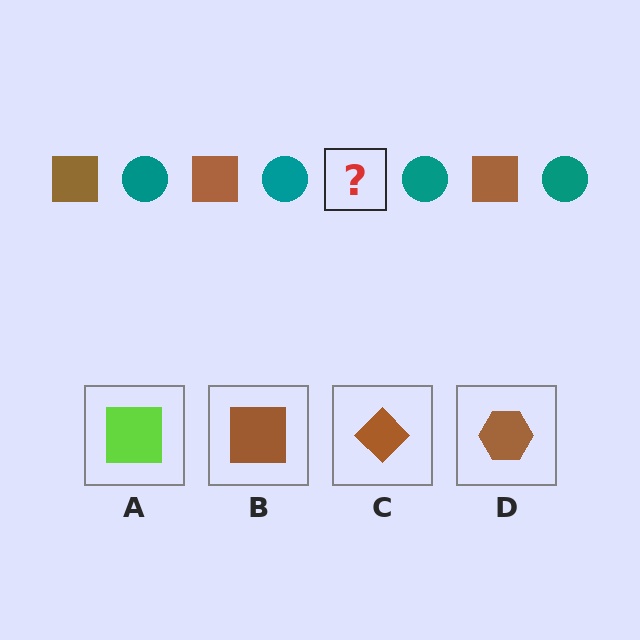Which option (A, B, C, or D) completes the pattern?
B.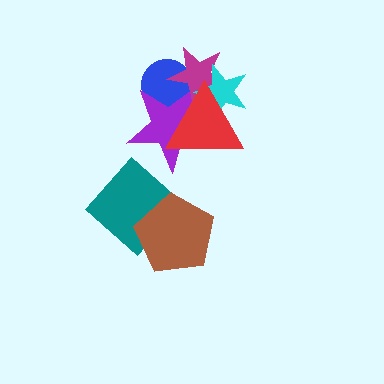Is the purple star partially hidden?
Yes, it is partially covered by another shape.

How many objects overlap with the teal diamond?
1 object overlaps with the teal diamond.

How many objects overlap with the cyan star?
3 objects overlap with the cyan star.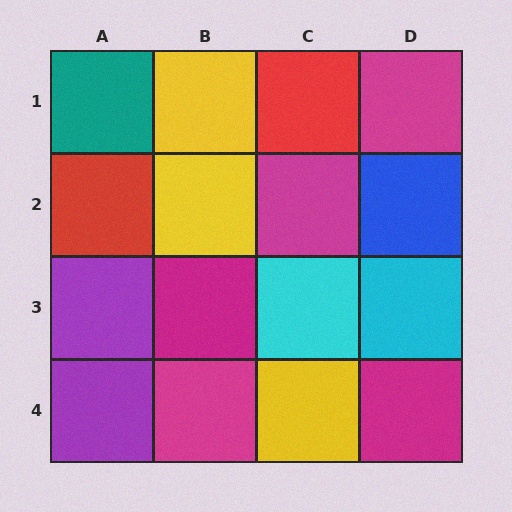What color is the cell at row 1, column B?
Yellow.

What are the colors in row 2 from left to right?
Red, yellow, magenta, blue.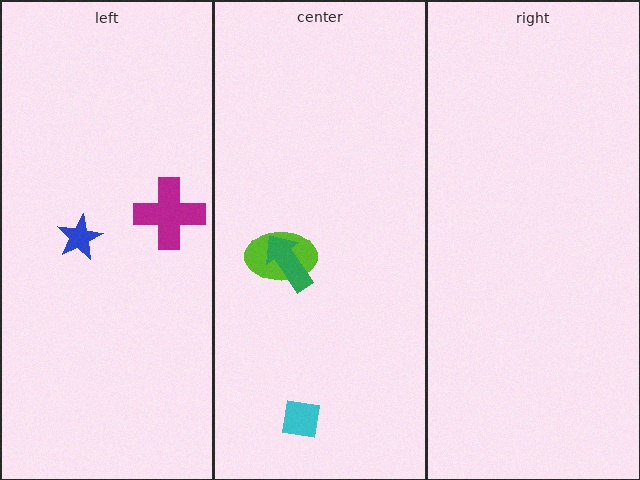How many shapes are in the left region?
2.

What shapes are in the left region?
The blue star, the magenta cross.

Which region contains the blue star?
The left region.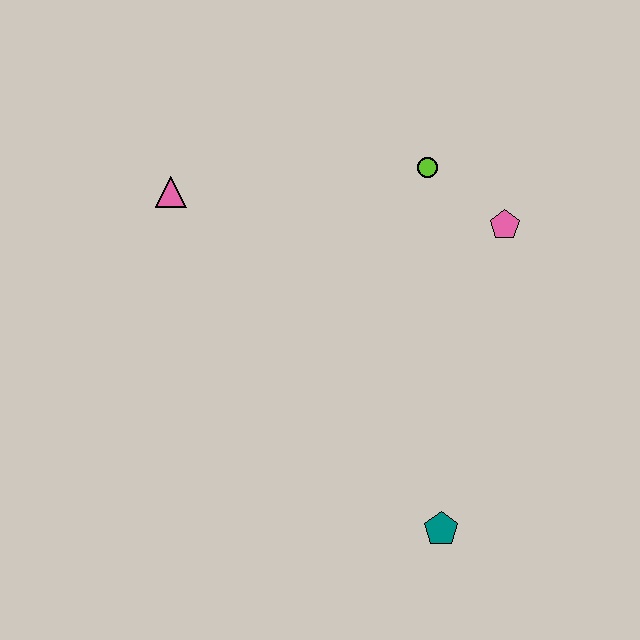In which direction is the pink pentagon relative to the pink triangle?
The pink pentagon is to the right of the pink triangle.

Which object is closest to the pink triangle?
The lime circle is closest to the pink triangle.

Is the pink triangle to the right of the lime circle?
No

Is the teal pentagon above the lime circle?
No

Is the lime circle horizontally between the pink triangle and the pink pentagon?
Yes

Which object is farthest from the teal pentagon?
The pink triangle is farthest from the teal pentagon.